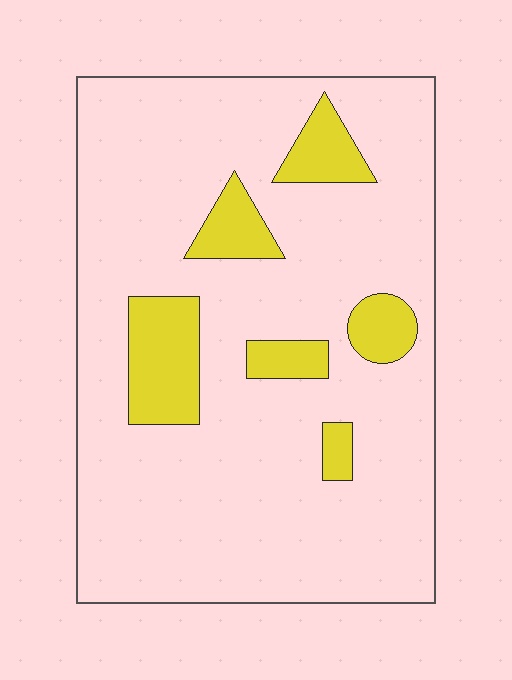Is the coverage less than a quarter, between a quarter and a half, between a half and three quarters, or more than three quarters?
Less than a quarter.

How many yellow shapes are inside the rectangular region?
6.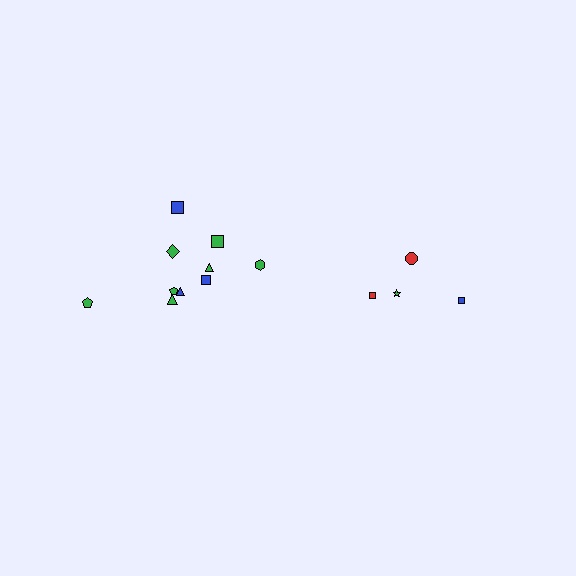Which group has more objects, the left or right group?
The left group.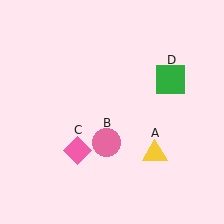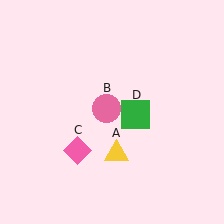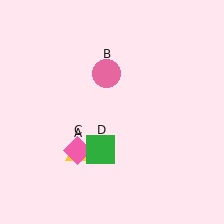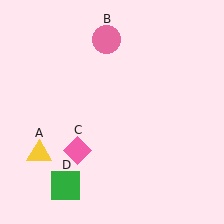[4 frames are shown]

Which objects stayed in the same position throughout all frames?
Pink diamond (object C) remained stationary.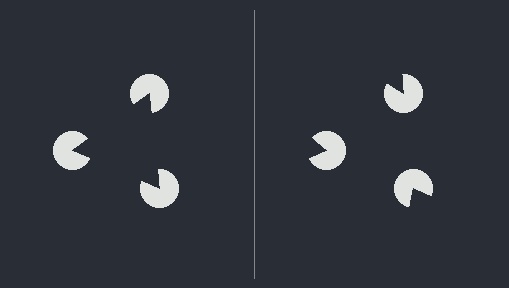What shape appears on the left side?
An illusory triangle.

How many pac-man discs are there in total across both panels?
6 — 3 on each side.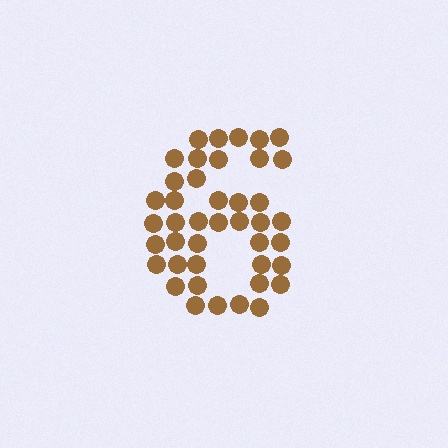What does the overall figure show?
The overall figure shows the digit 6.